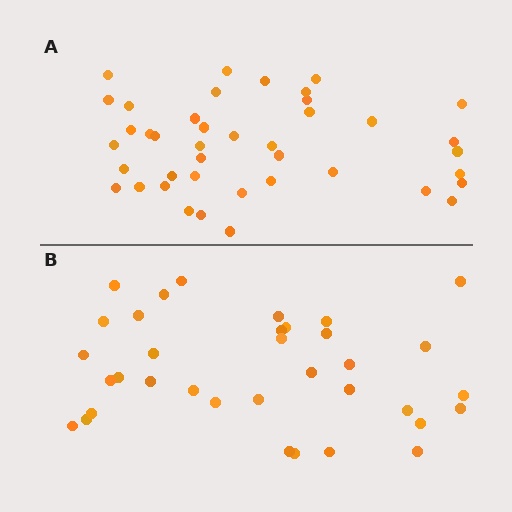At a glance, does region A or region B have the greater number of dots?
Region A (the top region) has more dots.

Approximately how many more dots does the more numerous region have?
Region A has about 6 more dots than region B.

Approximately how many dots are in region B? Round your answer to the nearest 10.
About 40 dots. (The exact count is 35, which rounds to 40.)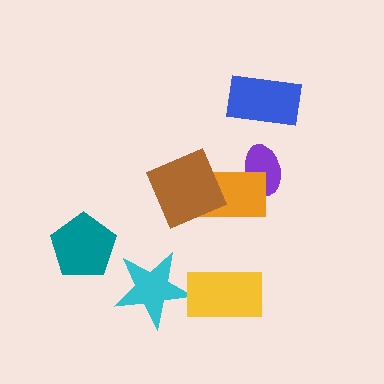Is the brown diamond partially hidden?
No, no other shape covers it.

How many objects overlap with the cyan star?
0 objects overlap with the cyan star.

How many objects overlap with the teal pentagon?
0 objects overlap with the teal pentagon.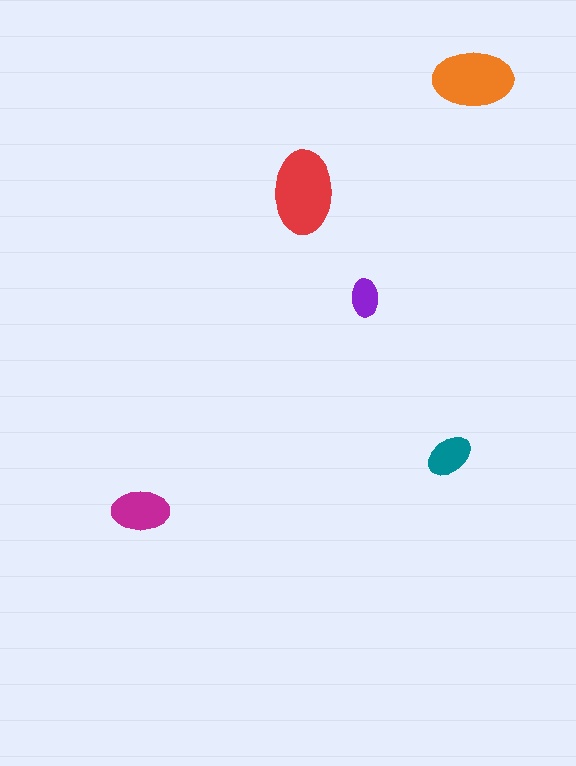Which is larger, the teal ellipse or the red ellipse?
The red one.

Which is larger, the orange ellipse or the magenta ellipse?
The orange one.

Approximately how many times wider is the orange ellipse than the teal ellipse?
About 1.5 times wider.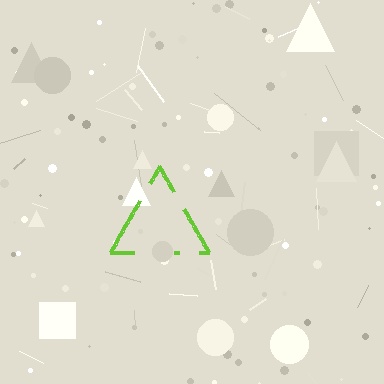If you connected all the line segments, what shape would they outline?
They would outline a triangle.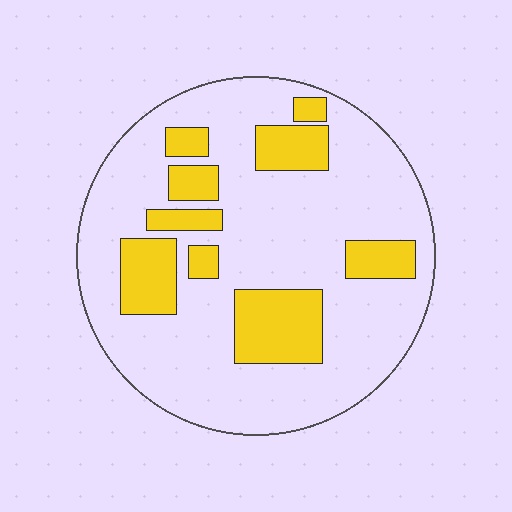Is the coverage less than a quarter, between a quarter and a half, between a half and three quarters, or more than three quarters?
Less than a quarter.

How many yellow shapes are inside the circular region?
9.